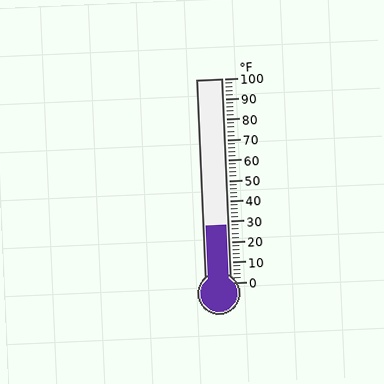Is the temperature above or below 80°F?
The temperature is below 80°F.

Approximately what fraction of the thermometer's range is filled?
The thermometer is filled to approximately 30% of its range.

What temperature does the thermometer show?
The thermometer shows approximately 28°F.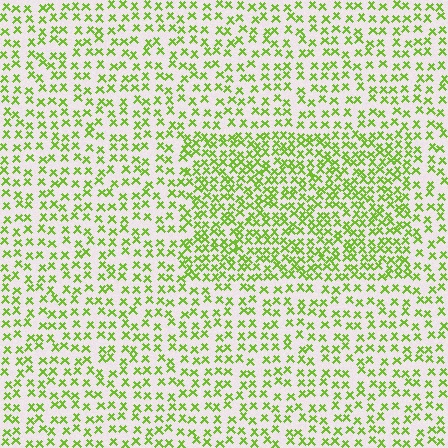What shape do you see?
I see a rectangle.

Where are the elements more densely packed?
The elements are more densely packed inside the rectangle boundary.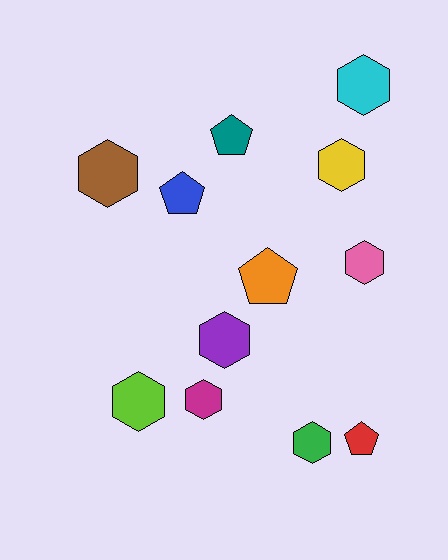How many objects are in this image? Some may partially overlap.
There are 12 objects.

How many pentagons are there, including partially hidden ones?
There are 4 pentagons.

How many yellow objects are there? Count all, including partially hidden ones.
There is 1 yellow object.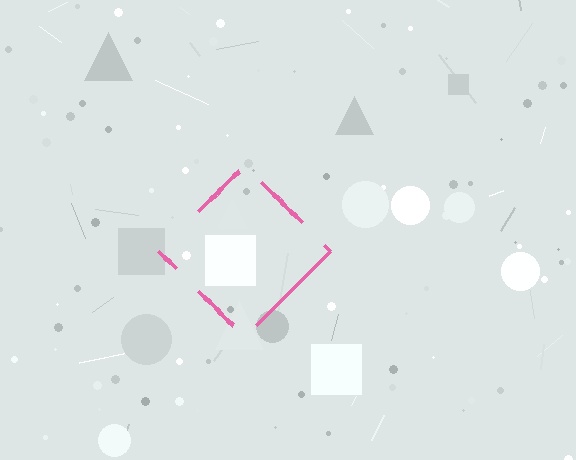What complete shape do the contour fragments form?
The contour fragments form a diamond.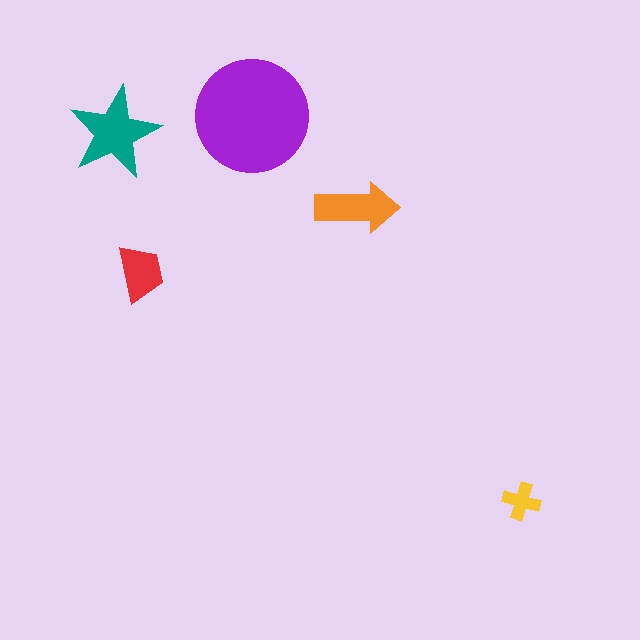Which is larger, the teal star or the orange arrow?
The teal star.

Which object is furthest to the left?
The teal star is leftmost.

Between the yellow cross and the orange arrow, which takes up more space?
The orange arrow.